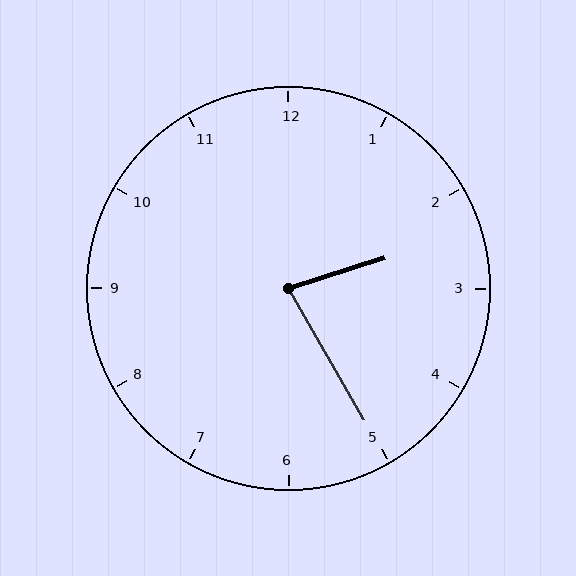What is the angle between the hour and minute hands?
Approximately 78 degrees.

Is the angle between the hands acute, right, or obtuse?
It is acute.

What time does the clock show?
2:25.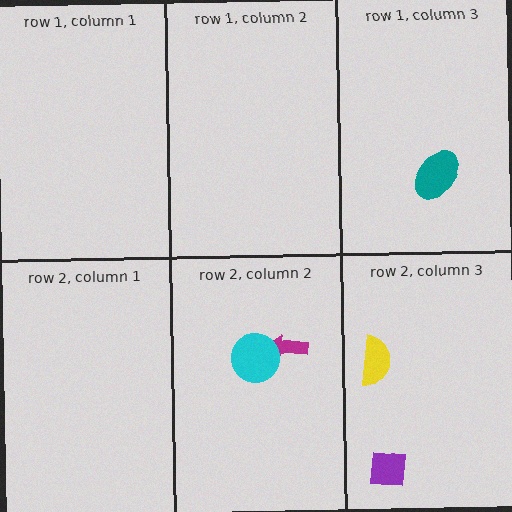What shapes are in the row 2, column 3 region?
The purple square, the yellow semicircle.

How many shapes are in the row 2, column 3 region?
2.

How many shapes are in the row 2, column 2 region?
2.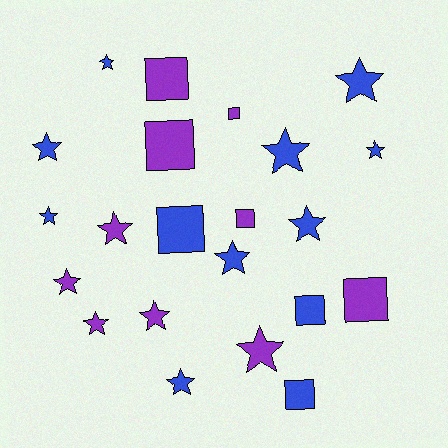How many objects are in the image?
There are 22 objects.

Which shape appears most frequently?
Star, with 14 objects.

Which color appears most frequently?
Blue, with 12 objects.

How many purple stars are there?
There are 5 purple stars.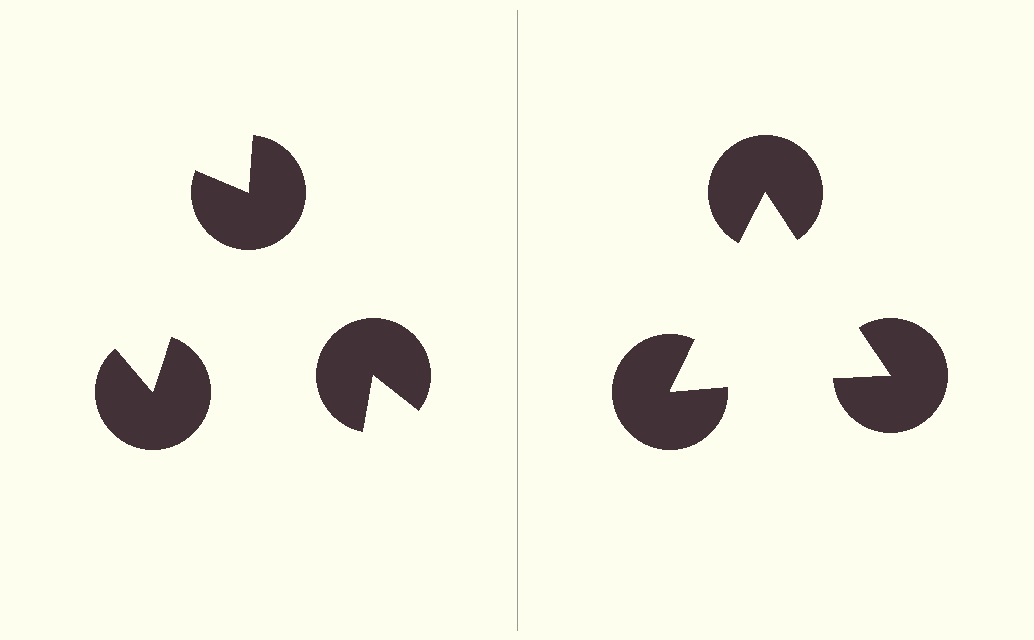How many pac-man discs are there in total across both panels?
6 — 3 on each side.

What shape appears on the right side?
An illusory triangle.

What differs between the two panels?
The pac-man discs are positioned identically on both sides; only the wedge orientations differ. On the right they align to a triangle; on the left they are misaligned.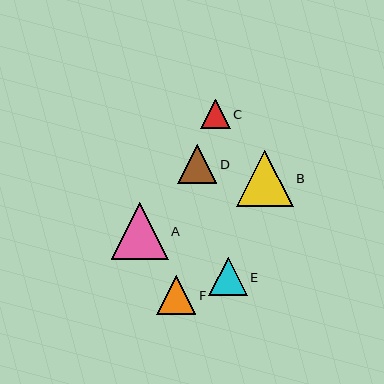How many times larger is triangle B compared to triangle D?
Triangle B is approximately 1.4 times the size of triangle D.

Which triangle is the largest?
Triangle A is the largest with a size of approximately 57 pixels.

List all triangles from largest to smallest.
From largest to smallest: A, B, D, F, E, C.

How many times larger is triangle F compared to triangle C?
Triangle F is approximately 1.3 times the size of triangle C.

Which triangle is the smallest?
Triangle C is the smallest with a size of approximately 29 pixels.